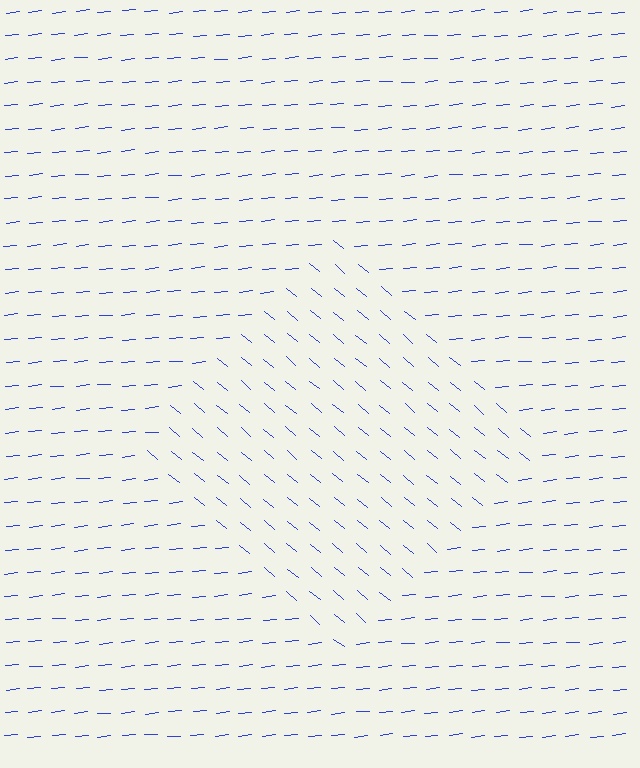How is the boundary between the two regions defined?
The boundary is defined purely by a change in line orientation (approximately 45 degrees difference). All lines are the same color and thickness.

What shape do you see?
I see a diamond.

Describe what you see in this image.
The image is filled with small blue line segments. A diamond region in the image has lines oriented differently from the surrounding lines, creating a visible texture boundary.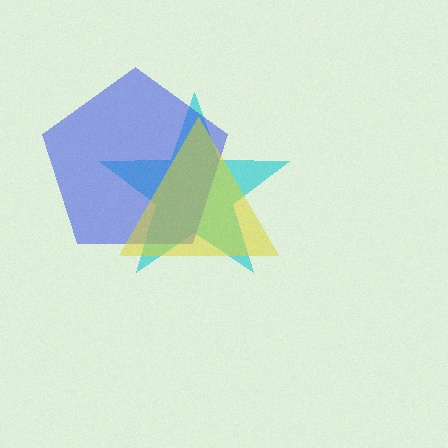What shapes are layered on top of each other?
The layered shapes are: a cyan star, a blue pentagon, a yellow triangle.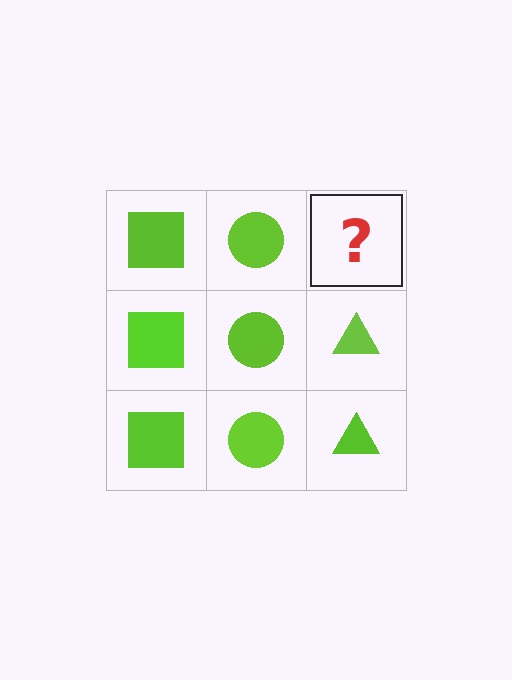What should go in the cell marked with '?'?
The missing cell should contain a lime triangle.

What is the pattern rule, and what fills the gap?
The rule is that each column has a consistent shape. The gap should be filled with a lime triangle.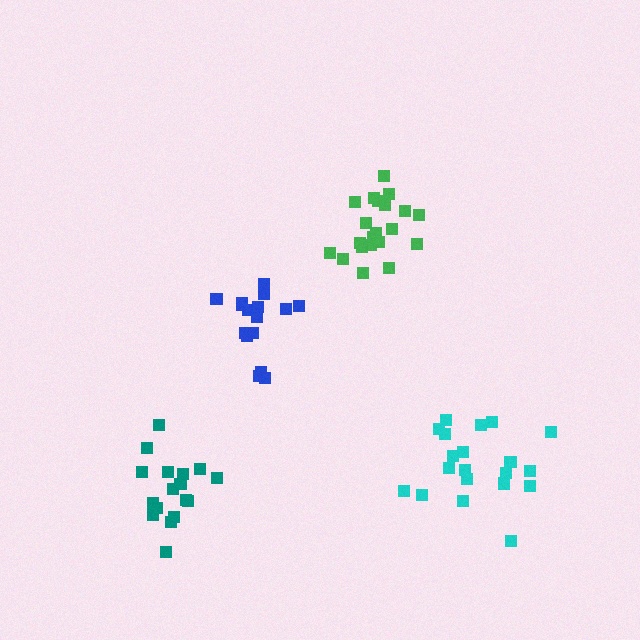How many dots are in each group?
Group 1: 16 dots, Group 2: 17 dots, Group 3: 21 dots, Group 4: 21 dots (75 total).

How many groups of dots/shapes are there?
There are 4 groups.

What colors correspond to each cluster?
The clusters are colored: blue, teal, cyan, green.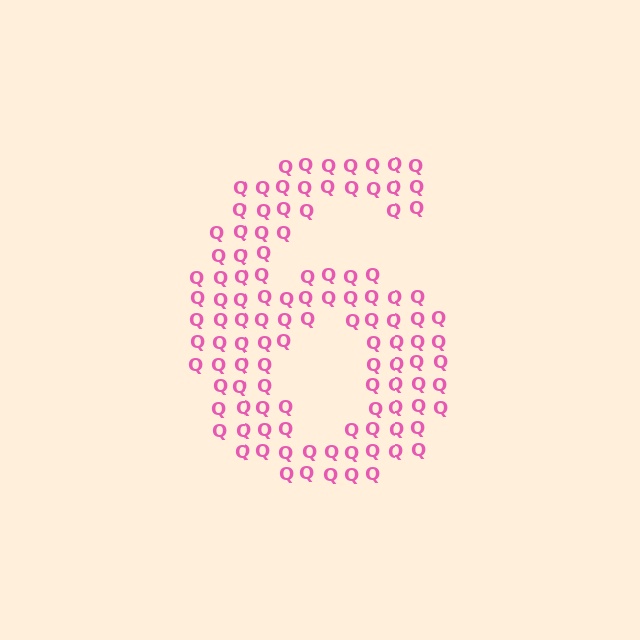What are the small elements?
The small elements are letter Q's.